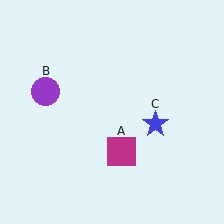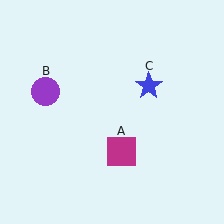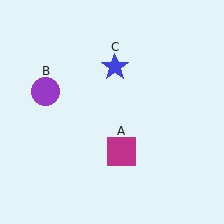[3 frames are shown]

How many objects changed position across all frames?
1 object changed position: blue star (object C).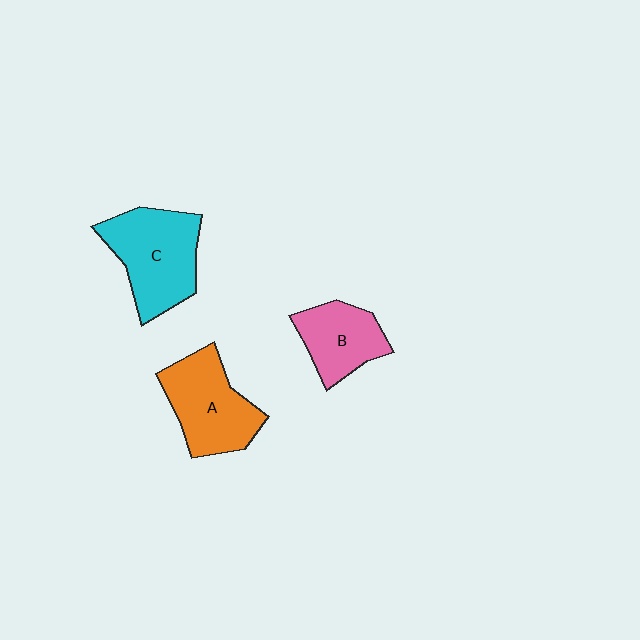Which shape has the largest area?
Shape C (cyan).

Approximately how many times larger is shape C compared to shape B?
Approximately 1.5 times.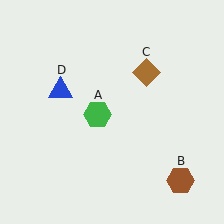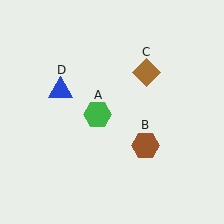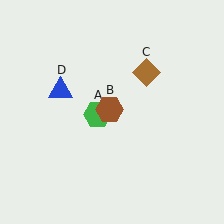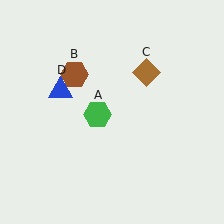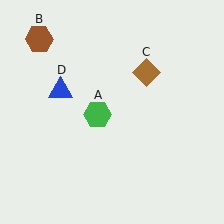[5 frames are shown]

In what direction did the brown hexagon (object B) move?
The brown hexagon (object B) moved up and to the left.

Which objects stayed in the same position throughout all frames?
Green hexagon (object A) and brown diamond (object C) and blue triangle (object D) remained stationary.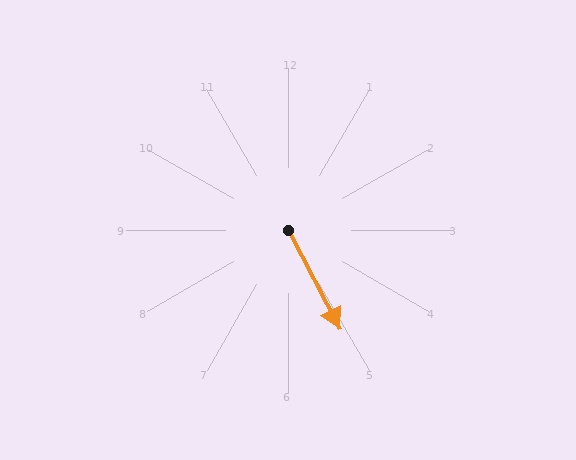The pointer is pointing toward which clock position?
Roughly 5 o'clock.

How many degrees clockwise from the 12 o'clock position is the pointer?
Approximately 152 degrees.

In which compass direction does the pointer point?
Southeast.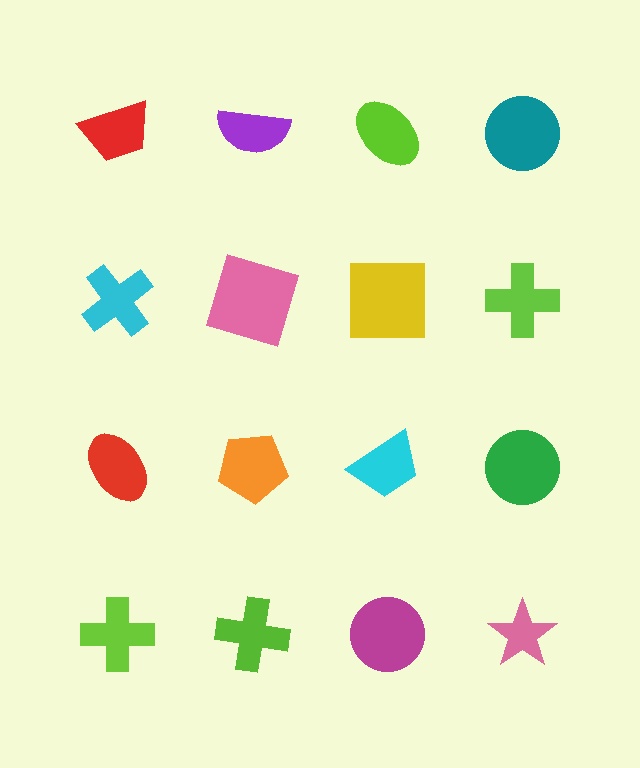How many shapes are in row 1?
4 shapes.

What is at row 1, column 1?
A red trapezoid.